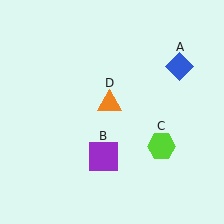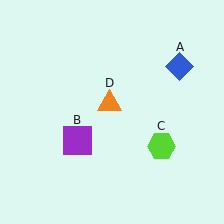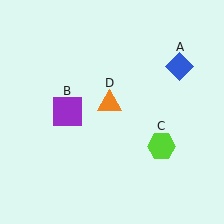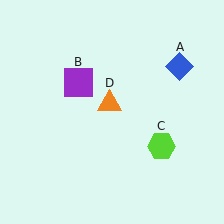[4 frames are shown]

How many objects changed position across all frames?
1 object changed position: purple square (object B).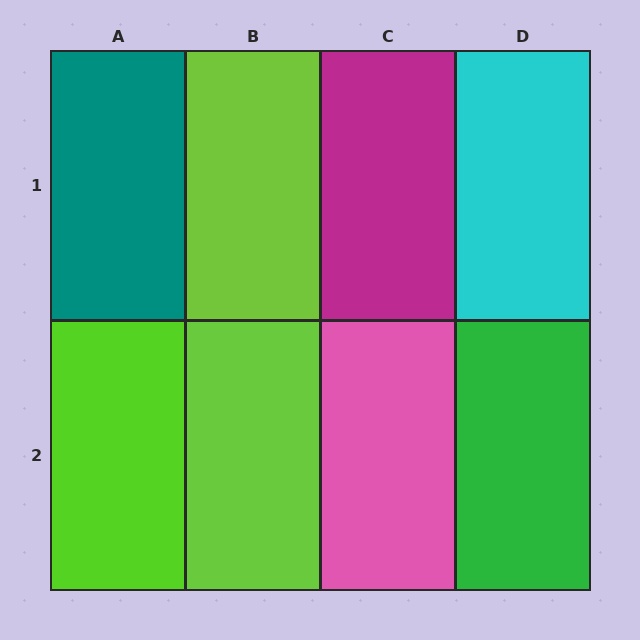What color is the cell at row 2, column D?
Green.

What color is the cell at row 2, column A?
Lime.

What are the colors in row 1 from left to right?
Teal, lime, magenta, cyan.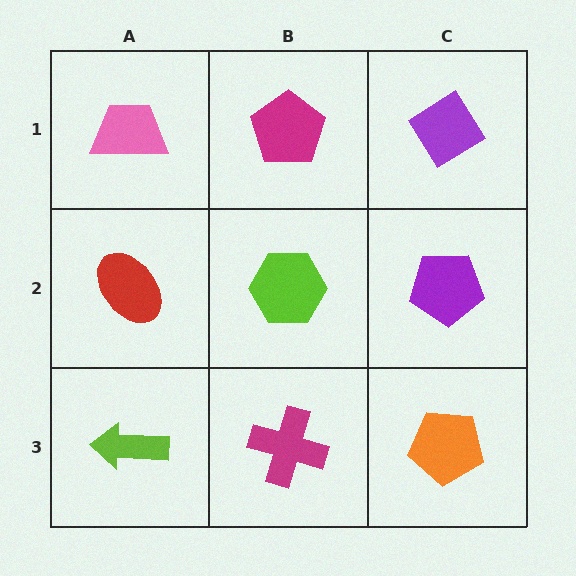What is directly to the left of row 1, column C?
A magenta pentagon.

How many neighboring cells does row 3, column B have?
3.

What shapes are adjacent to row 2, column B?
A magenta pentagon (row 1, column B), a magenta cross (row 3, column B), a red ellipse (row 2, column A), a purple pentagon (row 2, column C).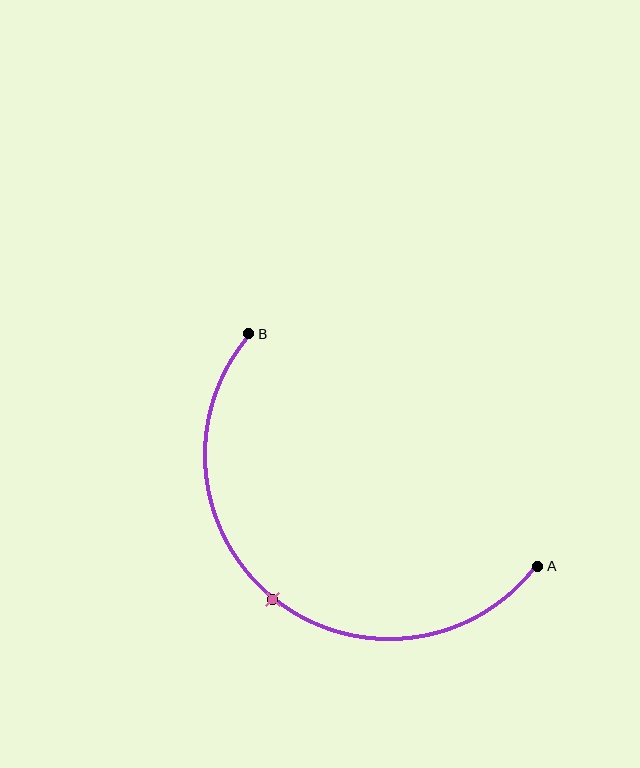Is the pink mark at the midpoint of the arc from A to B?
Yes. The pink mark lies on the arc at equal arc-length from both A and B — it is the arc midpoint.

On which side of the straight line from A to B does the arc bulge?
The arc bulges below and to the left of the straight line connecting A and B.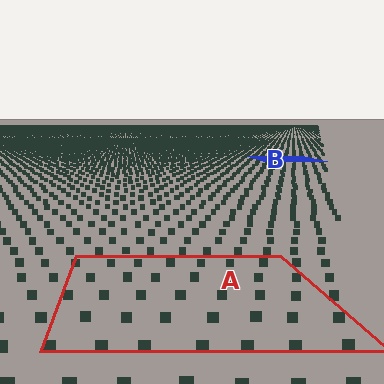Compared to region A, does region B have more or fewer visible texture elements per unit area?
Region B has more texture elements per unit area — they are packed more densely because it is farther away.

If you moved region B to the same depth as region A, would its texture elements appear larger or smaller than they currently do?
They would appear larger. At a closer depth, the same texture elements are projected at a bigger on-screen size.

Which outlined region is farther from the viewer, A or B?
Region B is farther from the viewer — the texture elements inside it appear smaller and more densely packed.